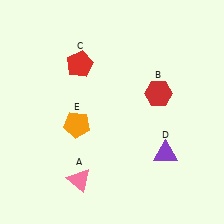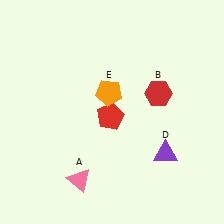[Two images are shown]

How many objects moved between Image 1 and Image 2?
2 objects moved between the two images.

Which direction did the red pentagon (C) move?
The red pentagon (C) moved down.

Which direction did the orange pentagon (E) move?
The orange pentagon (E) moved right.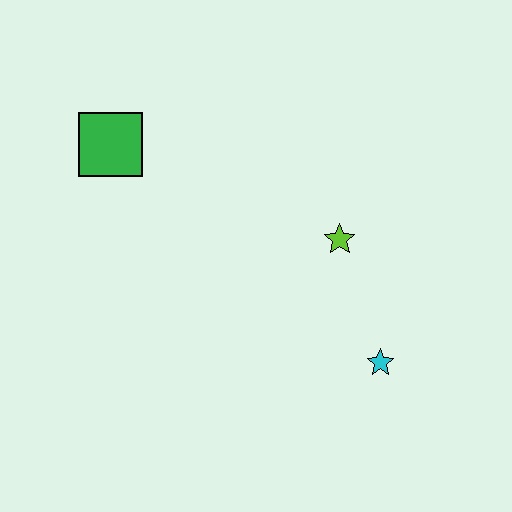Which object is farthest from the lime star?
The green square is farthest from the lime star.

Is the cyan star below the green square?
Yes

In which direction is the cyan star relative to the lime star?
The cyan star is below the lime star.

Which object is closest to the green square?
The lime star is closest to the green square.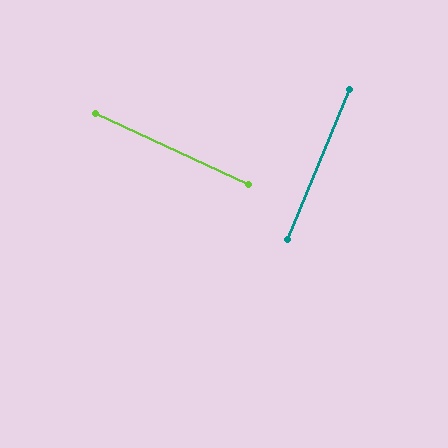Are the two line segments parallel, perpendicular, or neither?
Perpendicular — they meet at approximately 88°.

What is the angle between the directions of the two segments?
Approximately 88 degrees.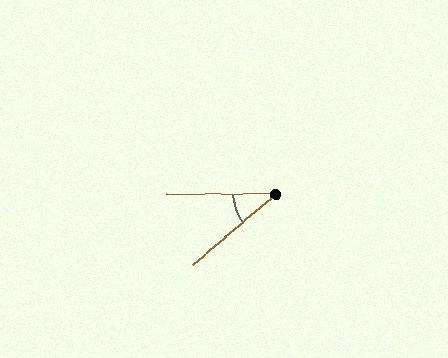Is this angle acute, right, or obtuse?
It is acute.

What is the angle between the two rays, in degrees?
Approximately 40 degrees.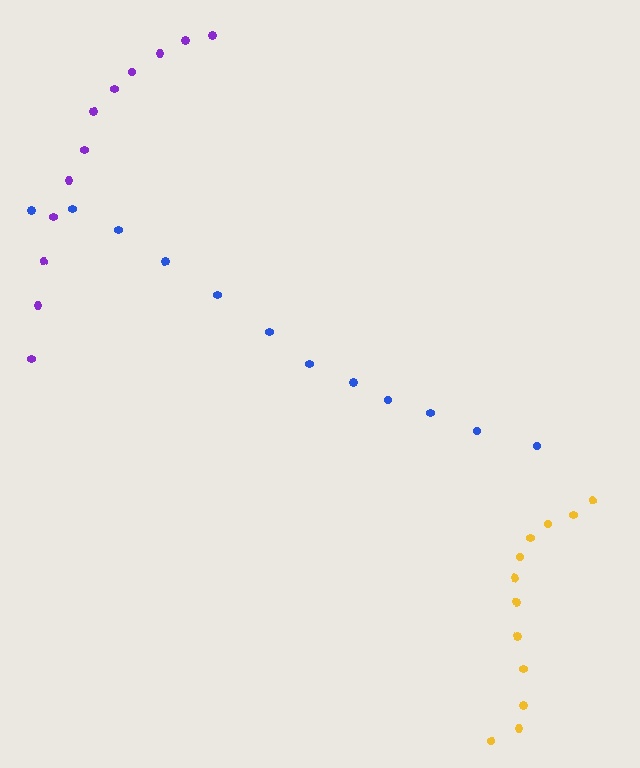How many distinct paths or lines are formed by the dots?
There are 3 distinct paths.